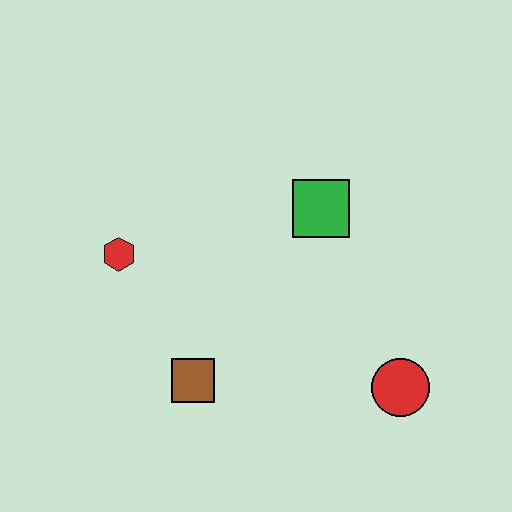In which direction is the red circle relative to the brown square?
The red circle is to the right of the brown square.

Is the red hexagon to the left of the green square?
Yes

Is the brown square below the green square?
Yes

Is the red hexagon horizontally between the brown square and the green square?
No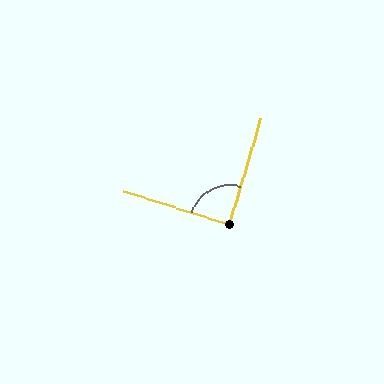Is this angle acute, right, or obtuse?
It is approximately a right angle.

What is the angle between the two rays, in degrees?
Approximately 89 degrees.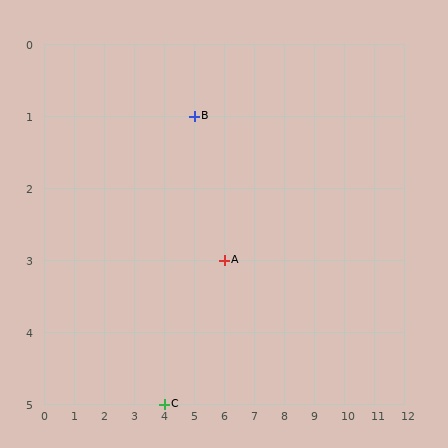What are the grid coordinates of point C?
Point C is at grid coordinates (4, 5).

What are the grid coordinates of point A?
Point A is at grid coordinates (6, 3).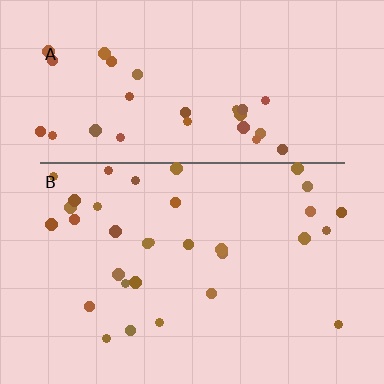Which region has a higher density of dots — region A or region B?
B (the bottom).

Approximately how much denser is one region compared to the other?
Approximately 1.0× — region B over region A.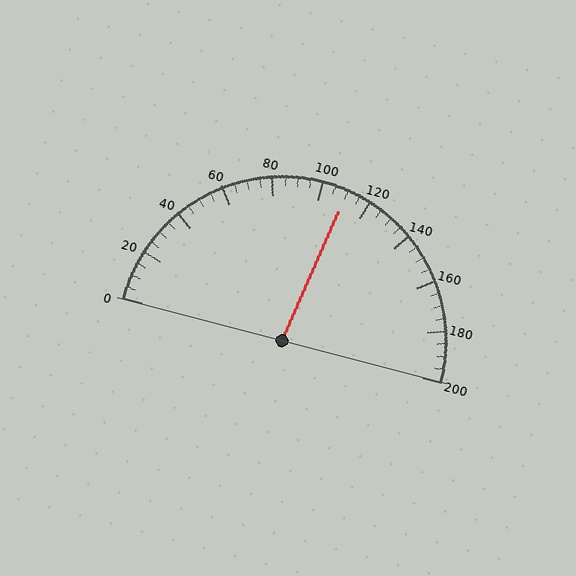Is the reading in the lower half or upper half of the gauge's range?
The reading is in the upper half of the range (0 to 200).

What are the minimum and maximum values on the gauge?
The gauge ranges from 0 to 200.